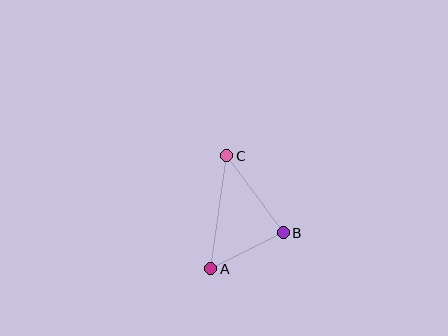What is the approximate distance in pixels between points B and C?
The distance between B and C is approximately 95 pixels.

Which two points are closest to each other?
Points A and B are closest to each other.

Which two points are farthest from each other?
Points A and C are farthest from each other.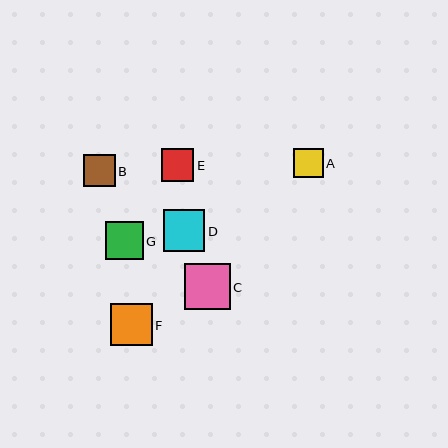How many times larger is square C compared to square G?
Square C is approximately 1.2 times the size of square G.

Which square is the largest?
Square C is the largest with a size of approximately 45 pixels.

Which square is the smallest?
Square A is the smallest with a size of approximately 29 pixels.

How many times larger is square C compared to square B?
Square C is approximately 1.4 times the size of square B.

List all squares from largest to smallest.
From largest to smallest: C, D, F, G, E, B, A.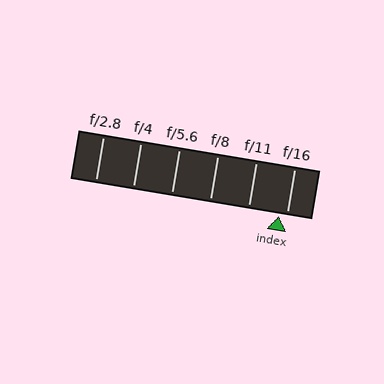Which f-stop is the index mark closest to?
The index mark is closest to f/16.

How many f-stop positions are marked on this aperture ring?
There are 6 f-stop positions marked.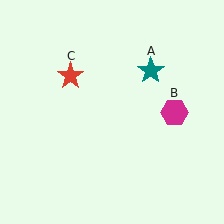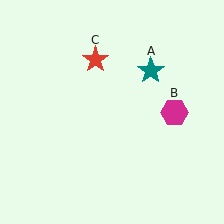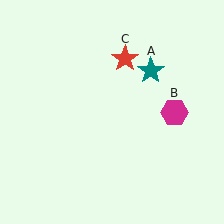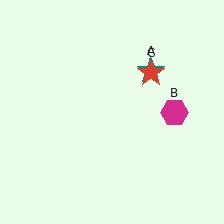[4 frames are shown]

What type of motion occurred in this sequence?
The red star (object C) rotated clockwise around the center of the scene.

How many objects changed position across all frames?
1 object changed position: red star (object C).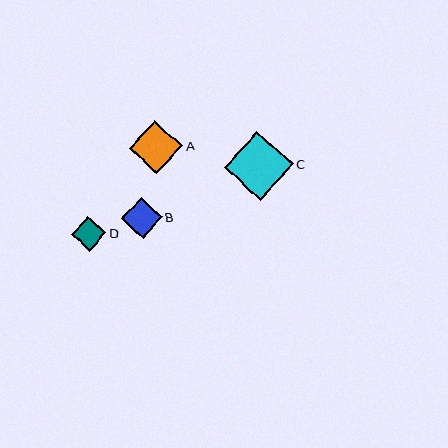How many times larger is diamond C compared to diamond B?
Diamond C is approximately 1.7 times the size of diamond B.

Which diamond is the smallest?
Diamond D is the smallest with a size of approximately 34 pixels.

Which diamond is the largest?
Diamond C is the largest with a size of approximately 69 pixels.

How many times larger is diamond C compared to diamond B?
Diamond C is approximately 1.7 times the size of diamond B.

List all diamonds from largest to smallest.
From largest to smallest: C, A, B, D.